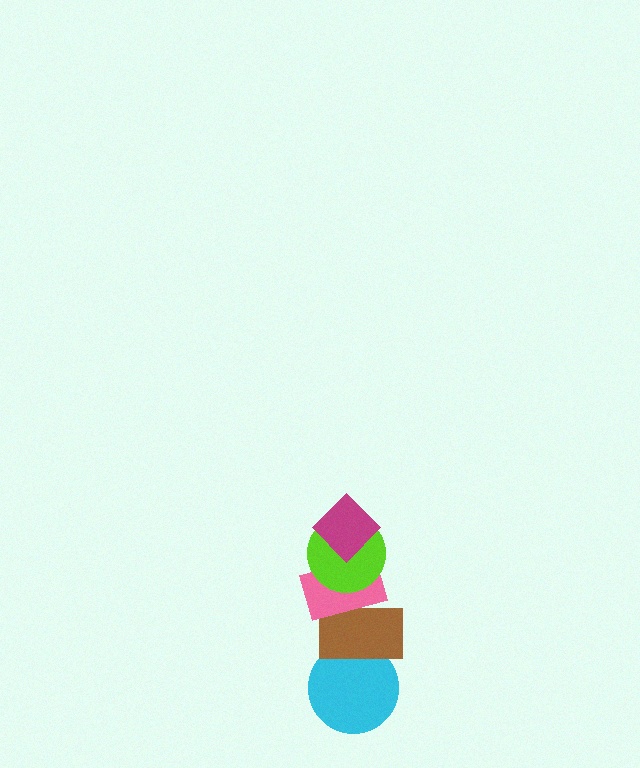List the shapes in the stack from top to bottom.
From top to bottom: the magenta diamond, the lime circle, the pink rectangle, the brown rectangle, the cyan circle.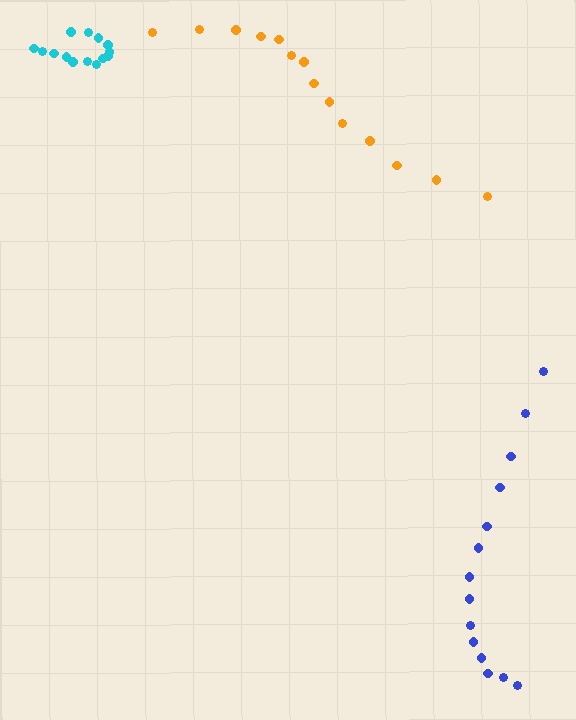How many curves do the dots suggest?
There are 3 distinct paths.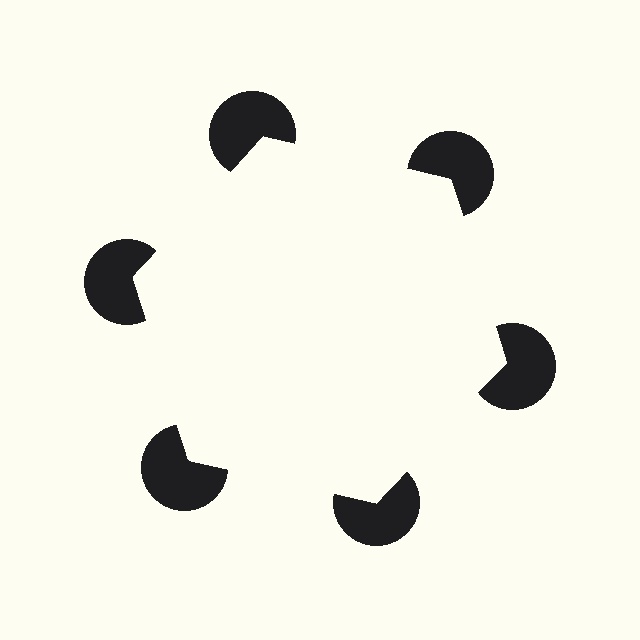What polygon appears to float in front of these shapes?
An illusory hexagon — its edges are inferred from the aligned wedge cuts in the pac-man discs, not physically drawn.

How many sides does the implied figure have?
6 sides.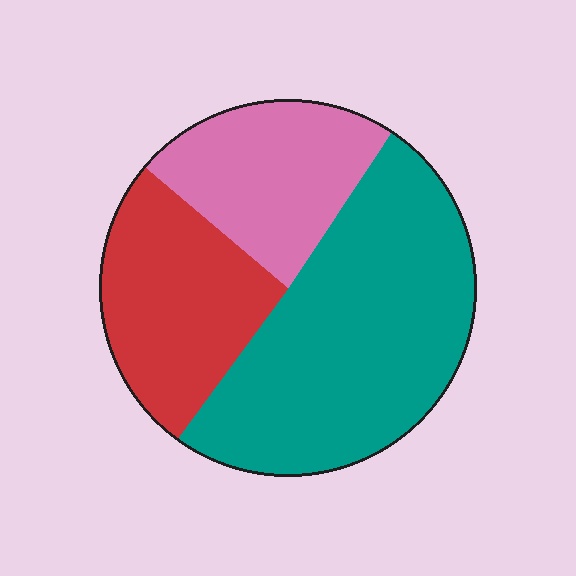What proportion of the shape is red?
Red covers around 25% of the shape.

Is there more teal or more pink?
Teal.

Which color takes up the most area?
Teal, at roughly 50%.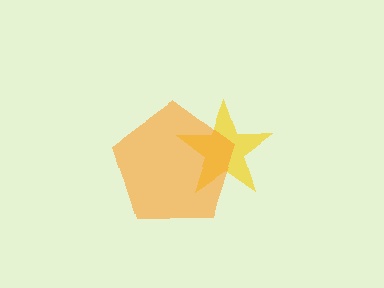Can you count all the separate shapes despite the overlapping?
Yes, there are 2 separate shapes.